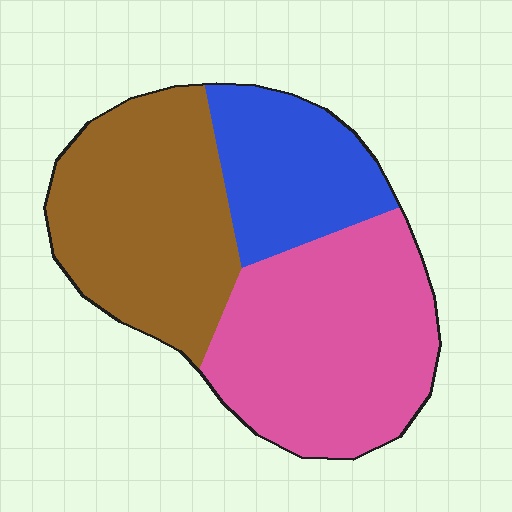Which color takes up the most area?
Pink, at roughly 40%.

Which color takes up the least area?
Blue, at roughly 20%.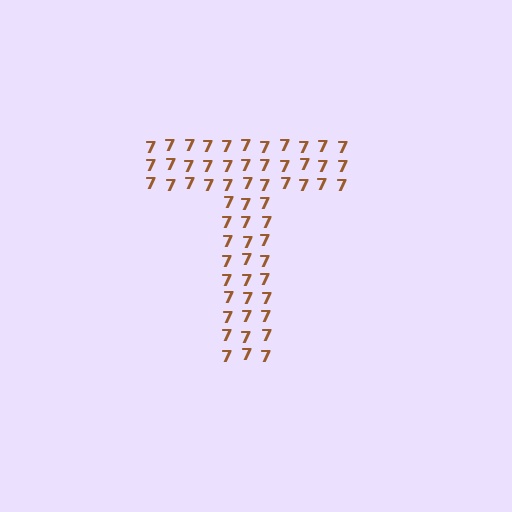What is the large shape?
The large shape is the letter T.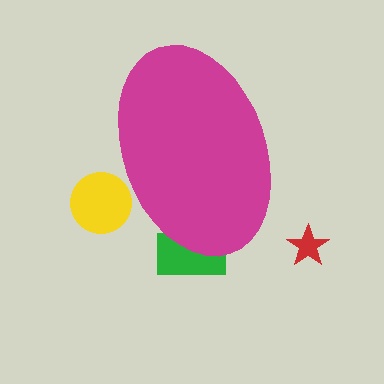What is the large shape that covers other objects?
A magenta ellipse.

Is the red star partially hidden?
No, the red star is fully visible.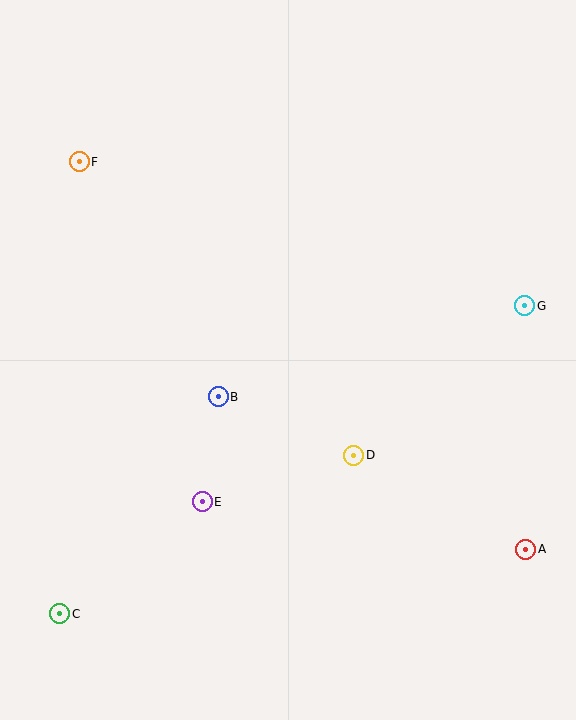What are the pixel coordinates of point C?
Point C is at (60, 614).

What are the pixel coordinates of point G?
Point G is at (525, 306).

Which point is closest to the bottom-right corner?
Point A is closest to the bottom-right corner.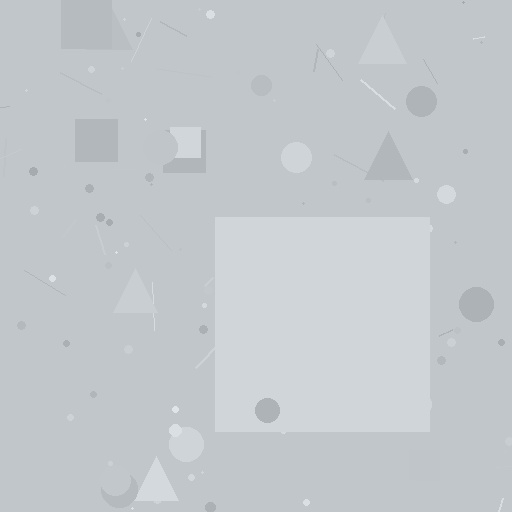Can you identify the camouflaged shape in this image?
The camouflaged shape is a square.